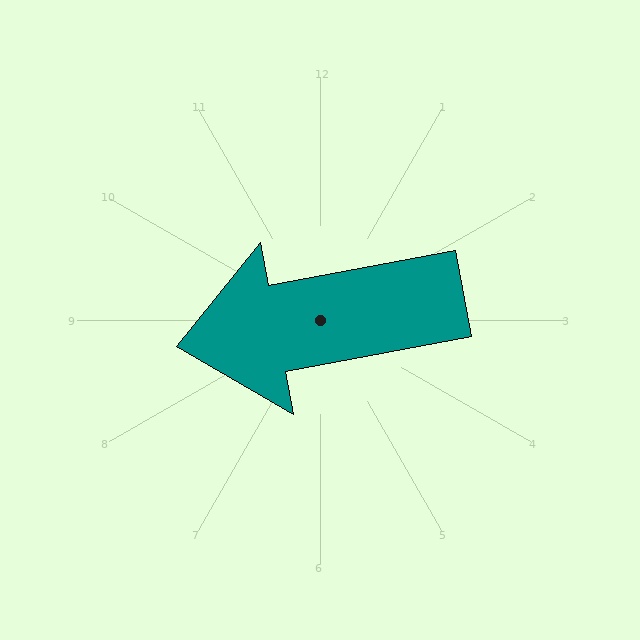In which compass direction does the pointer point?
West.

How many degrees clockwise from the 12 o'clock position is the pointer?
Approximately 259 degrees.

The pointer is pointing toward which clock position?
Roughly 9 o'clock.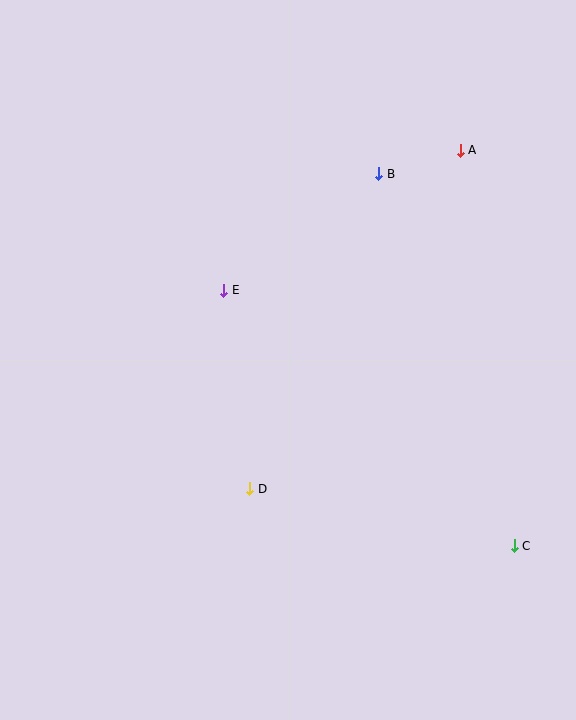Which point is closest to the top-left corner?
Point E is closest to the top-left corner.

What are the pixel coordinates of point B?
Point B is at (379, 174).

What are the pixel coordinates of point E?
Point E is at (224, 290).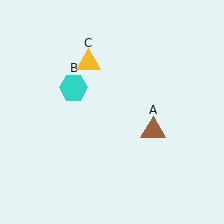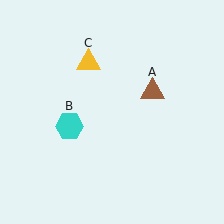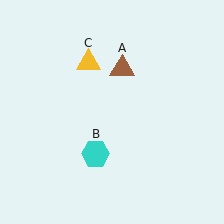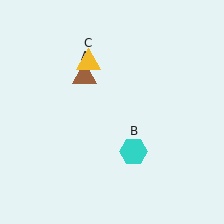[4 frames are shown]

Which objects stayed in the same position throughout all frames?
Yellow triangle (object C) remained stationary.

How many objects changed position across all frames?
2 objects changed position: brown triangle (object A), cyan hexagon (object B).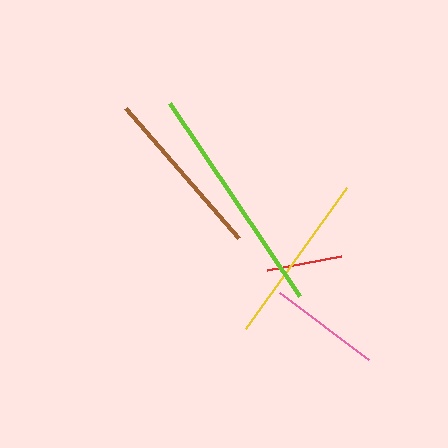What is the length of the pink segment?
The pink segment is approximately 111 pixels long.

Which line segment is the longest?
The lime line is the longest at approximately 233 pixels.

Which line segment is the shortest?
The red line is the shortest at approximately 76 pixels.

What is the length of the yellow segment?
The yellow segment is approximately 174 pixels long.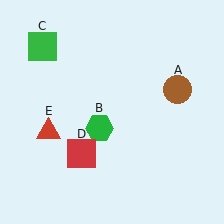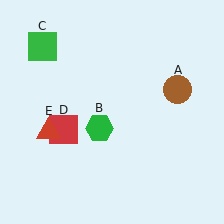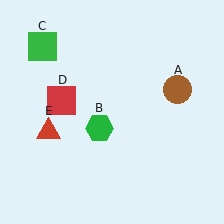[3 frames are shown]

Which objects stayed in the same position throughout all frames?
Brown circle (object A) and green hexagon (object B) and green square (object C) and red triangle (object E) remained stationary.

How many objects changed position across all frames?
1 object changed position: red square (object D).